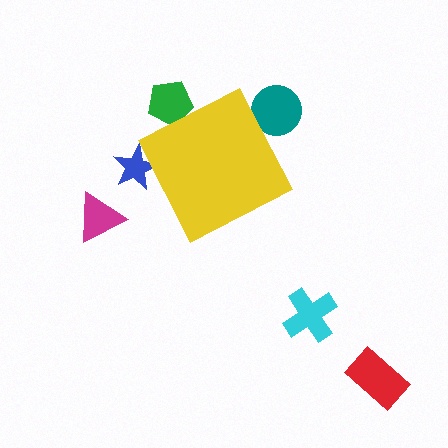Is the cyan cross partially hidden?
No, the cyan cross is fully visible.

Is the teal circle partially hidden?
Yes, the teal circle is partially hidden behind the yellow diamond.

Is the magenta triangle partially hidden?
No, the magenta triangle is fully visible.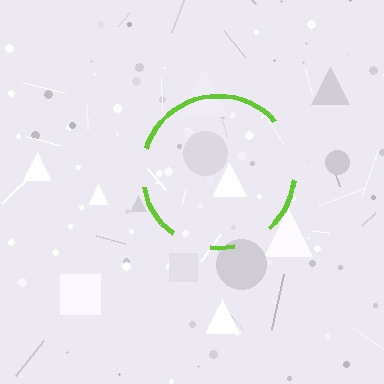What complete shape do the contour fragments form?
The contour fragments form a circle.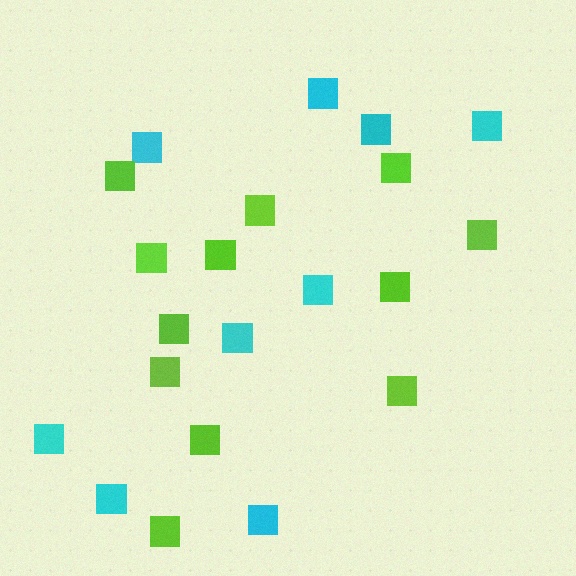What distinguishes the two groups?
There are 2 groups: one group of cyan squares (9) and one group of lime squares (12).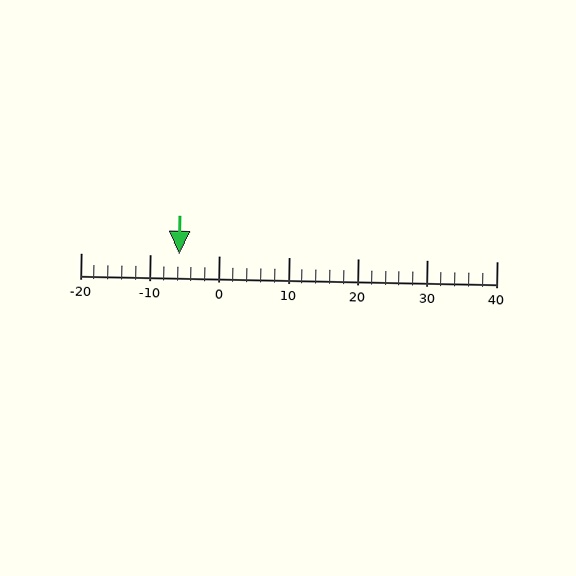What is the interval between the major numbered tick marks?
The major tick marks are spaced 10 units apart.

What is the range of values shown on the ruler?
The ruler shows values from -20 to 40.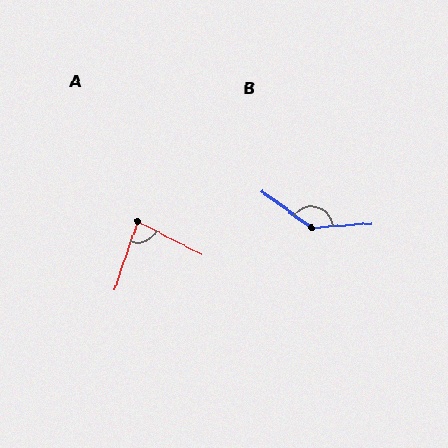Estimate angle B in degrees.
Approximately 139 degrees.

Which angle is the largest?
B, at approximately 139 degrees.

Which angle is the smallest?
A, at approximately 81 degrees.